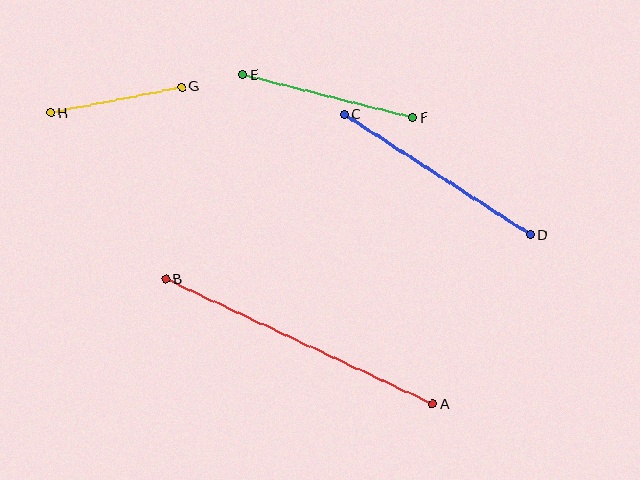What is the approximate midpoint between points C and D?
The midpoint is at approximately (437, 175) pixels.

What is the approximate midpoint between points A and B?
The midpoint is at approximately (299, 342) pixels.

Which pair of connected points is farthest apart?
Points A and B are farthest apart.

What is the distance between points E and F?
The distance is approximately 175 pixels.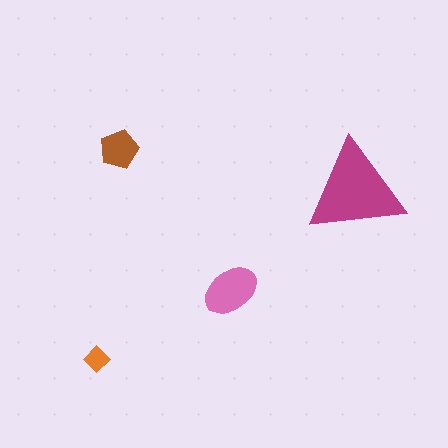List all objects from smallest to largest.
The orange diamond, the brown pentagon, the pink ellipse, the magenta triangle.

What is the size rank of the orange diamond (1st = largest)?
4th.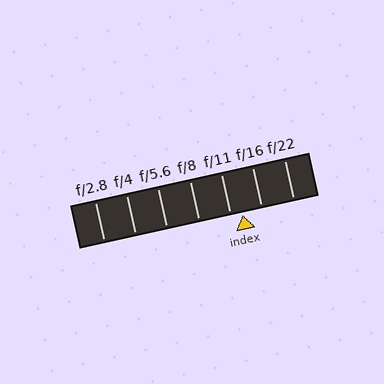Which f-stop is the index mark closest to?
The index mark is closest to f/11.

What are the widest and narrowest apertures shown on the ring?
The widest aperture shown is f/2.8 and the narrowest is f/22.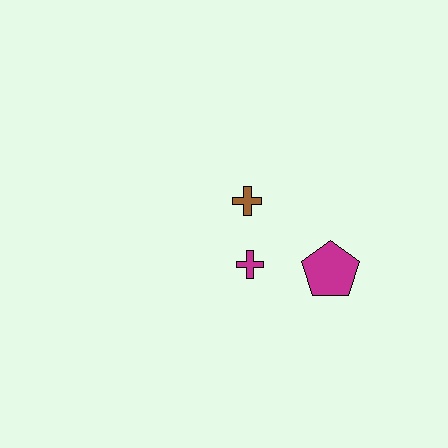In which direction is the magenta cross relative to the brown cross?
The magenta cross is below the brown cross.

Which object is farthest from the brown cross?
The magenta pentagon is farthest from the brown cross.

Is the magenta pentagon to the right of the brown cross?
Yes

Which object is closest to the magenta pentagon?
The magenta cross is closest to the magenta pentagon.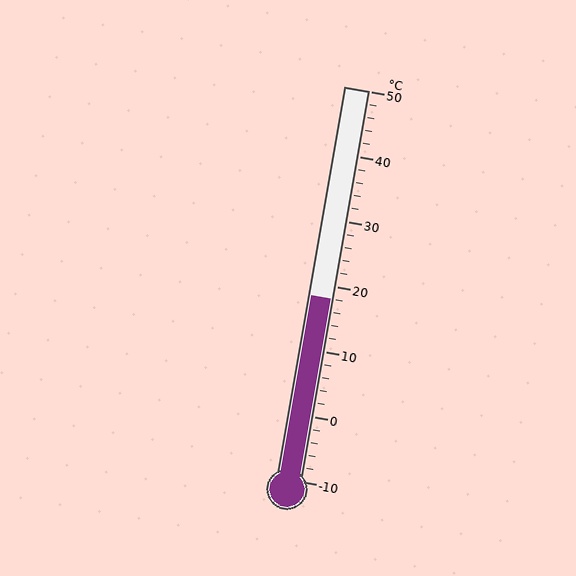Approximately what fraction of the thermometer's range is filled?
The thermometer is filled to approximately 45% of its range.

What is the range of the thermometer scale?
The thermometer scale ranges from -10°C to 50°C.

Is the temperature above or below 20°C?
The temperature is below 20°C.